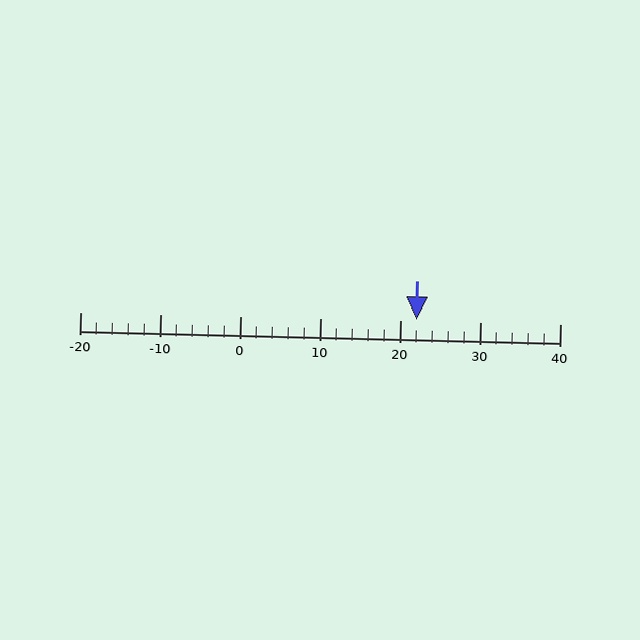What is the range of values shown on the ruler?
The ruler shows values from -20 to 40.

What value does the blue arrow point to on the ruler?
The blue arrow points to approximately 22.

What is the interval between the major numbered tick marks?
The major tick marks are spaced 10 units apart.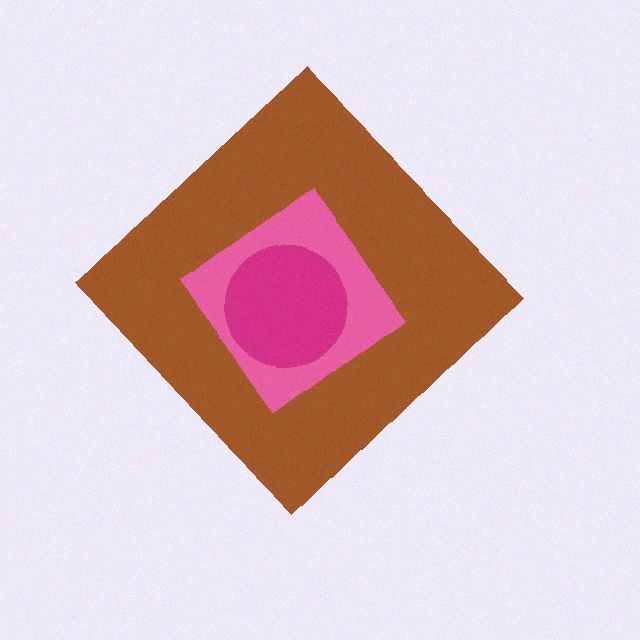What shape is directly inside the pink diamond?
The magenta circle.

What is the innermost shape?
The magenta circle.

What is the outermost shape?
The brown diamond.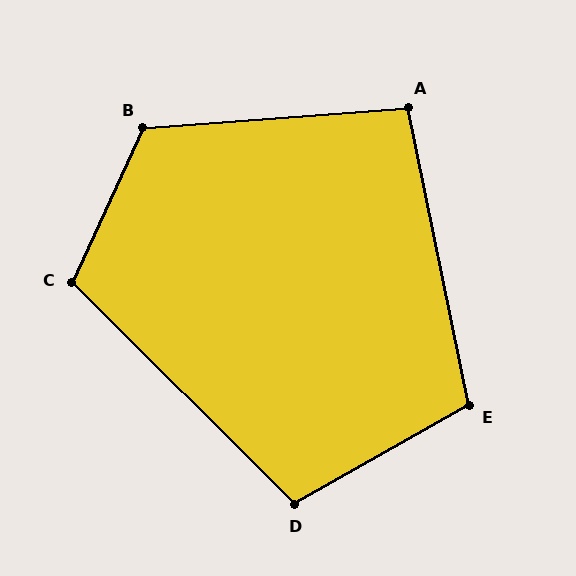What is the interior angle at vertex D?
Approximately 106 degrees (obtuse).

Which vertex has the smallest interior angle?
A, at approximately 98 degrees.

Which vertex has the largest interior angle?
B, at approximately 119 degrees.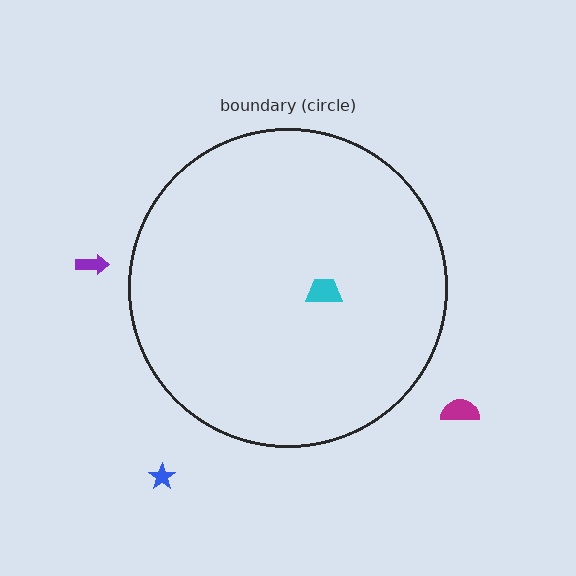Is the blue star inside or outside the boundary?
Outside.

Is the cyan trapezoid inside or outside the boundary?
Inside.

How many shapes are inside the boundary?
1 inside, 3 outside.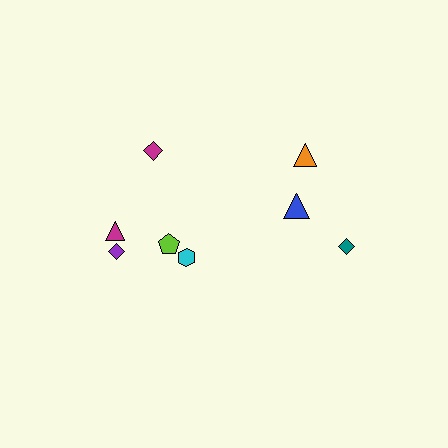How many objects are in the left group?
There are 5 objects.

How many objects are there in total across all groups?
There are 8 objects.